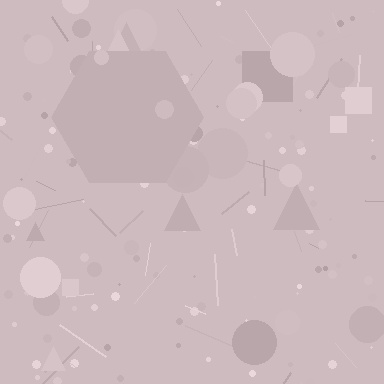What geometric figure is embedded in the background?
A hexagon is embedded in the background.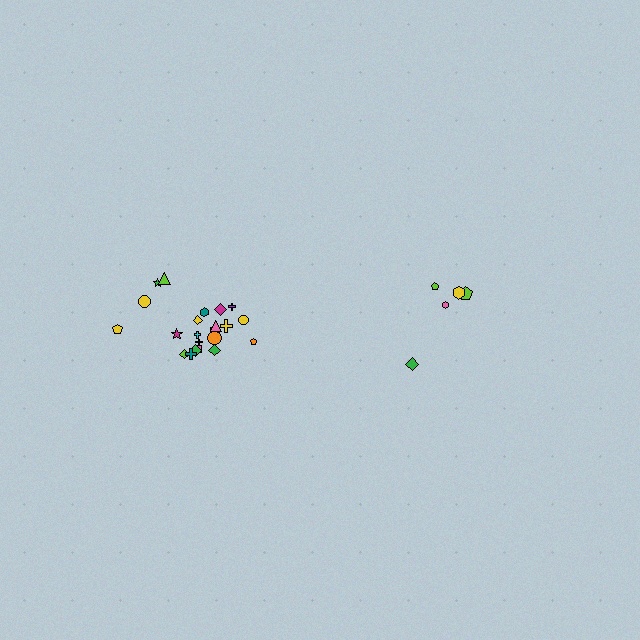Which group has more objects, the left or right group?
The left group.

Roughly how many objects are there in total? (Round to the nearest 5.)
Roughly 25 objects in total.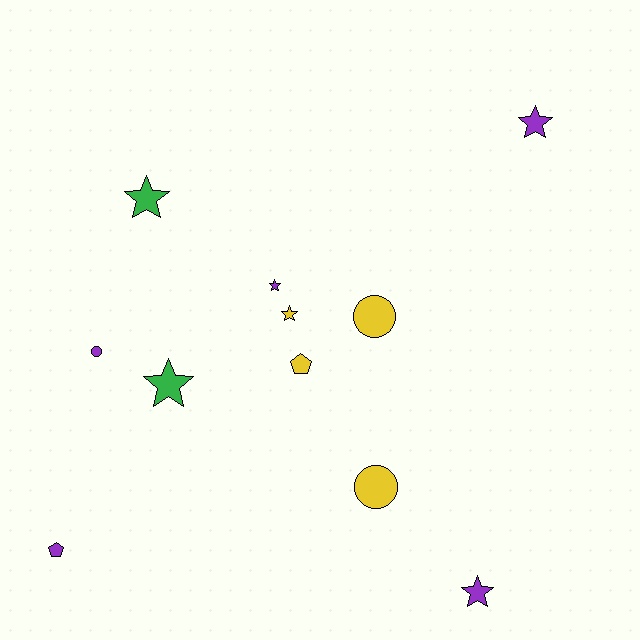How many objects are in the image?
There are 11 objects.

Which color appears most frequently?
Purple, with 5 objects.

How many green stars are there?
There are 2 green stars.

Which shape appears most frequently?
Star, with 6 objects.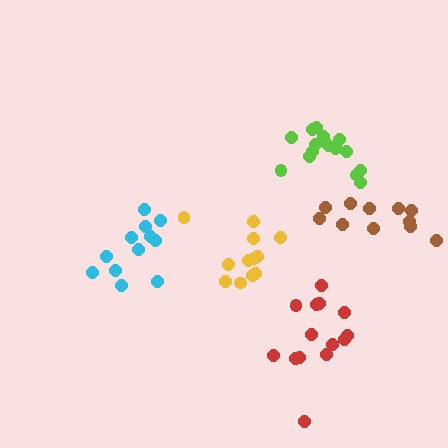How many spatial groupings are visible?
There are 5 spatial groupings.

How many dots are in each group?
Group 1: 12 dots, Group 2: 11 dots, Group 3: 12 dots, Group 4: 15 dots, Group 5: 14 dots (64 total).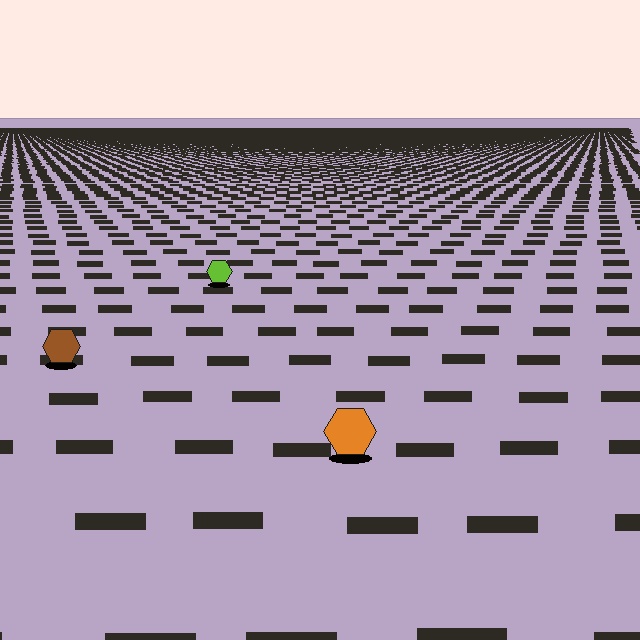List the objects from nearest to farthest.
From nearest to farthest: the orange hexagon, the brown hexagon, the lime hexagon.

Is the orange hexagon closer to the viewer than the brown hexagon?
Yes. The orange hexagon is closer — you can tell from the texture gradient: the ground texture is coarser near it.